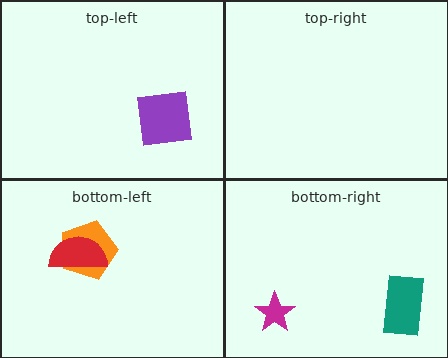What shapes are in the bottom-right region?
The teal rectangle, the magenta star.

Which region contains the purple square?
The top-left region.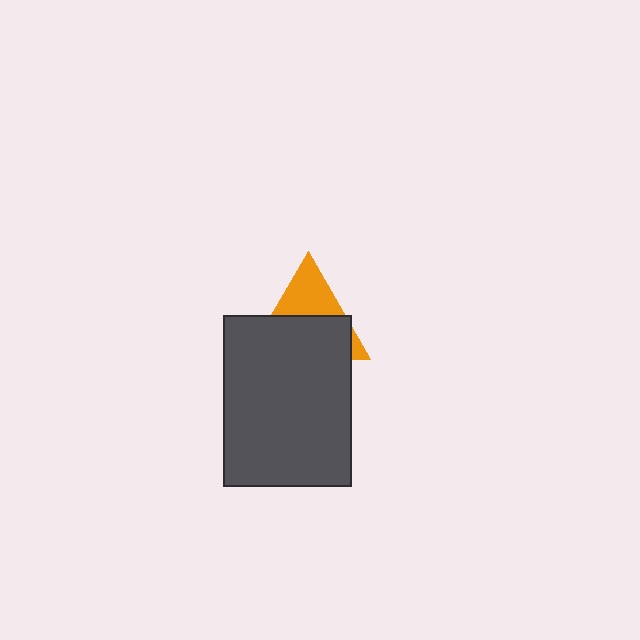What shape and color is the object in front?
The object in front is a dark gray rectangle.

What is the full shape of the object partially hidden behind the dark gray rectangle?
The partially hidden object is an orange triangle.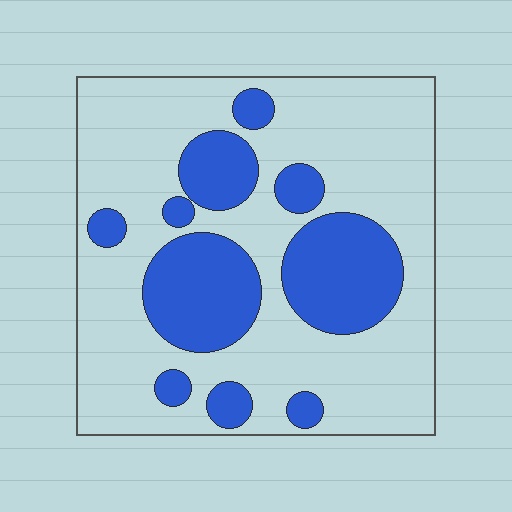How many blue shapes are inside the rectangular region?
10.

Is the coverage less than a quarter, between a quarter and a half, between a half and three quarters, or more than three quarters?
Between a quarter and a half.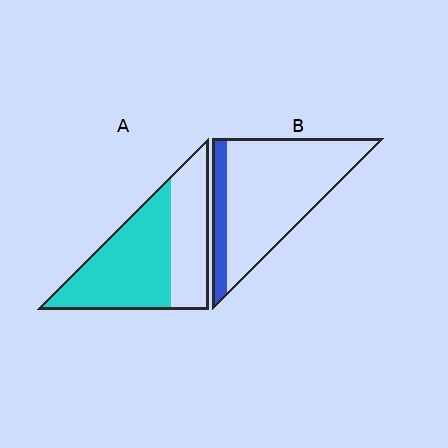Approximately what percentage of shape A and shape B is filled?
A is approximately 60% and B is approximately 15%.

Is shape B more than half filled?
No.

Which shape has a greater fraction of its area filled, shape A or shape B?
Shape A.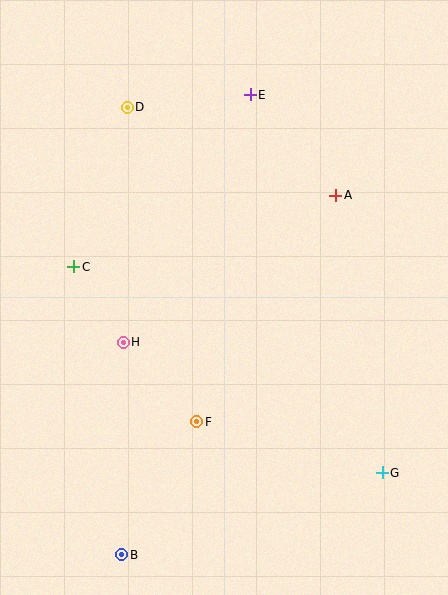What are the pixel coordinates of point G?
Point G is at (382, 473).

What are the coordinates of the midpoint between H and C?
The midpoint between H and C is at (99, 305).